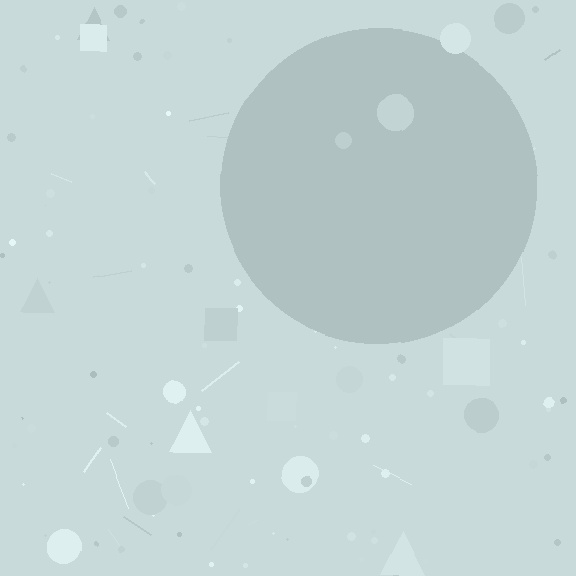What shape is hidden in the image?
A circle is hidden in the image.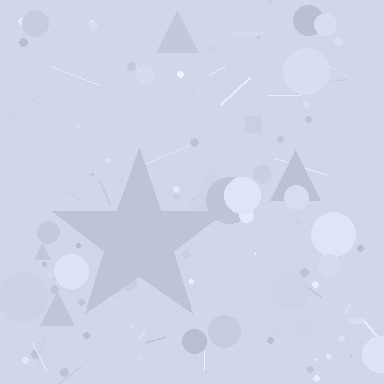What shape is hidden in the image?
A star is hidden in the image.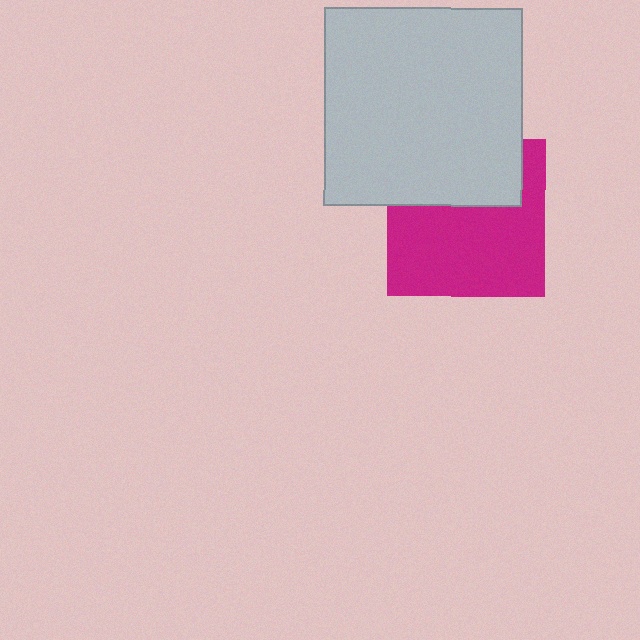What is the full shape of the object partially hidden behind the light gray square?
The partially hidden object is a magenta square.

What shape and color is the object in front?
The object in front is a light gray square.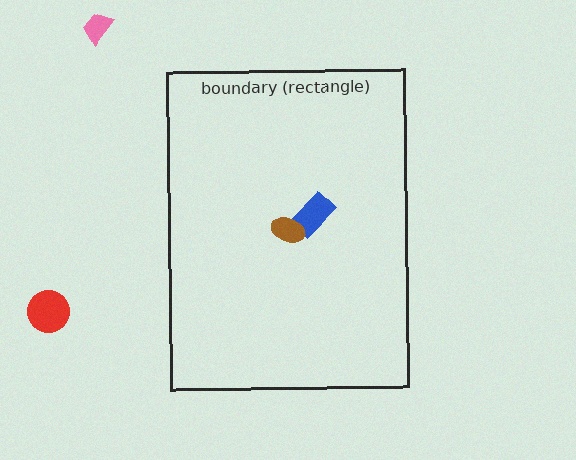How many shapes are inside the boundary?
2 inside, 2 outside.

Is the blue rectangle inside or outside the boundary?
Inside.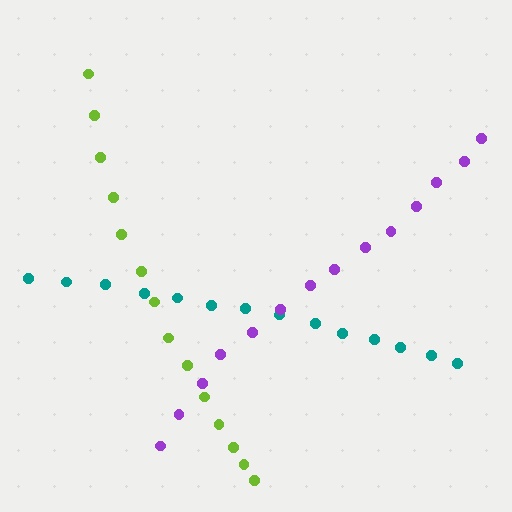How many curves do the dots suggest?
There are 3 distinct paths.